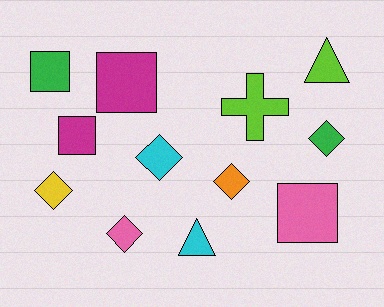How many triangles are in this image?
There are 2 triangles.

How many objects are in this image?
There are 12 objects.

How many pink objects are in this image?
There are 2 pink objects.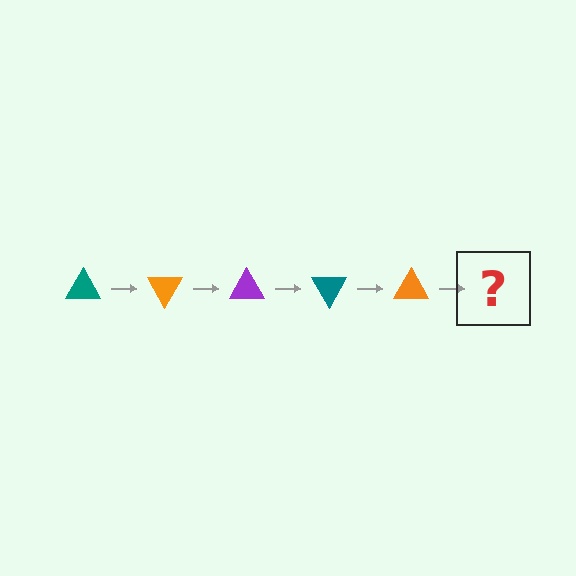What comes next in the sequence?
The next element should be a purple triangle, rotated 300 degrees from the start.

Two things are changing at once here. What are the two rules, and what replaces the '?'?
The two rules are that it rotates 60 degrees each step and the color cycles through teal, orange, and purple. The '?' should be a purple triangle, rotated 300 degrees from the start.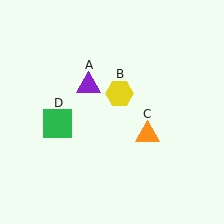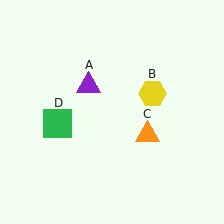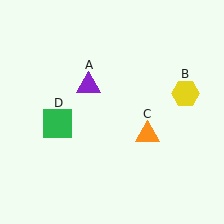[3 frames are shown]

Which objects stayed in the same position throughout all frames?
Purple triangle (object A) and orange triangle (object C) and green square (object D) remained stationary.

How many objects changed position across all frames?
1 object changed position: yellow hexagon (object B).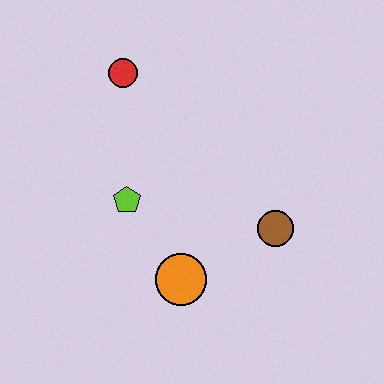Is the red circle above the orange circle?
Yes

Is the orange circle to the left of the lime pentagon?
No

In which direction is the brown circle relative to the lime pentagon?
The brown circle is to the right of the lime pentagon.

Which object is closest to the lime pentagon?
The orange circle is closest to the lime pentagon.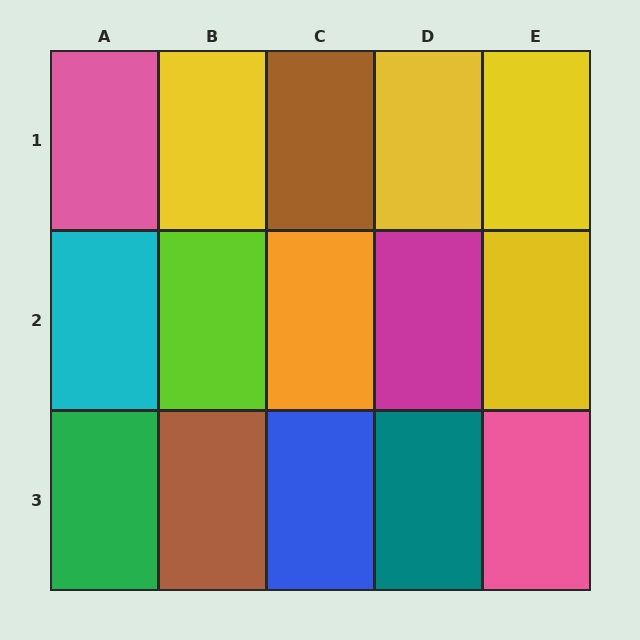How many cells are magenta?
1 cell is magenta.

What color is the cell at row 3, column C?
Blue.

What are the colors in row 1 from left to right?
Pink, yellow, brown, yellow, yellow.